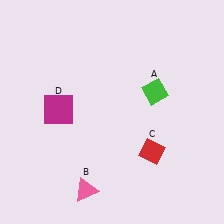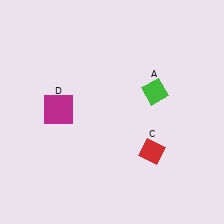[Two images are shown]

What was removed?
The pink triangle (B) was removed in Image 2.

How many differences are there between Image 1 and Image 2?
There is 1 difference between the two images.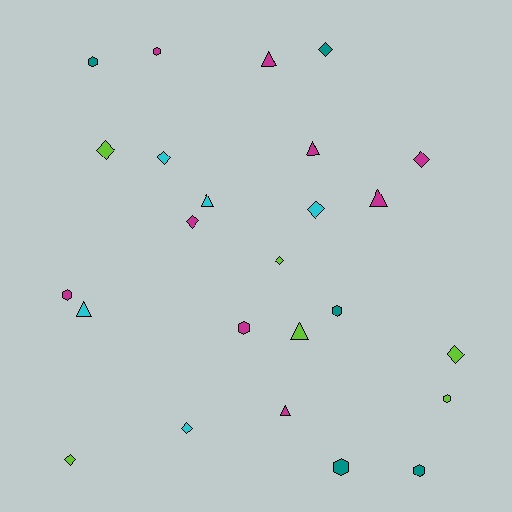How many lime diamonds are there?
There are 4 lime diamonds.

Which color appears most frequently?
Magenta, with 9 objects.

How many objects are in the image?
There are 25 objects.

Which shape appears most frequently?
Diamond, with 10 objects.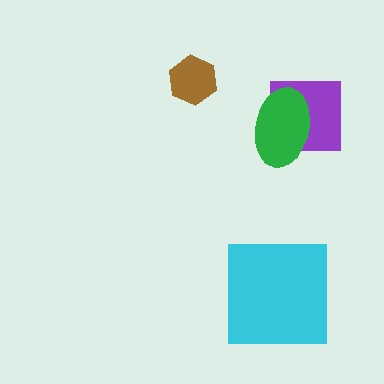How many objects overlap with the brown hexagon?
0 objects overlap with the brown hexagon.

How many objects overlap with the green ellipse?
1 object overlaps with the green ellipse.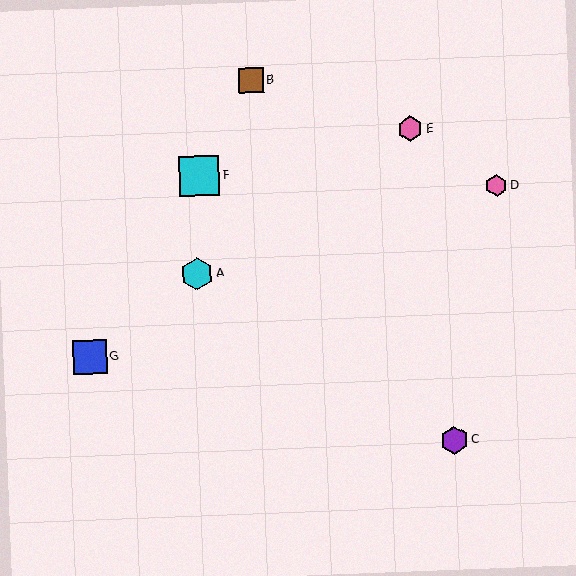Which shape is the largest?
The cyan square (labeled F) is the largest.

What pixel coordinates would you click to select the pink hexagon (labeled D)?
Click at (496, 185) to select the pink hexagon D.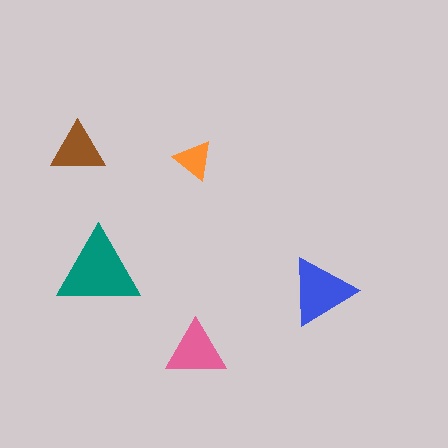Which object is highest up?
The brown triangle is topmost.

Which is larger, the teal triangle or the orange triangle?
The teal one.